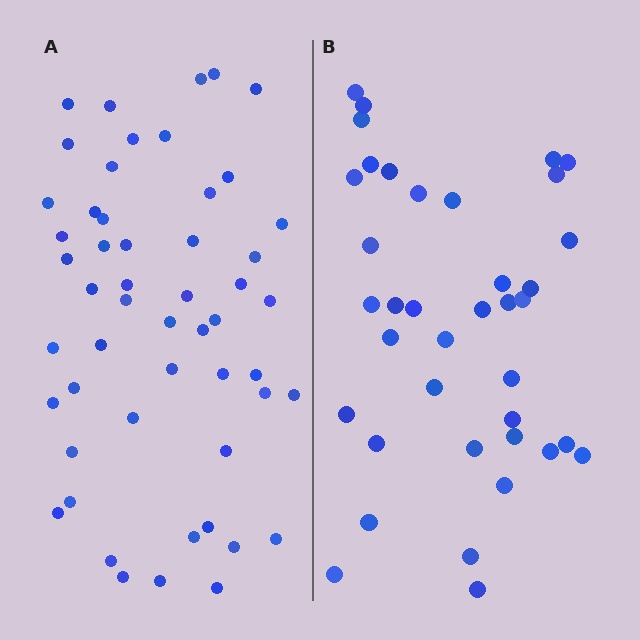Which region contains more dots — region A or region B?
Region A (the left region) has more dots.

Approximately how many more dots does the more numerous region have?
Region A has approximately 15 more dots than region B.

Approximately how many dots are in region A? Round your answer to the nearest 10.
About 50 dots. (The exact count is 52, which rounds to 50.)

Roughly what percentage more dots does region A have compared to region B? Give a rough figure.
About 35% more.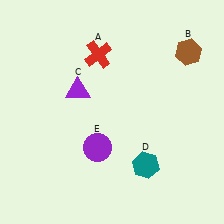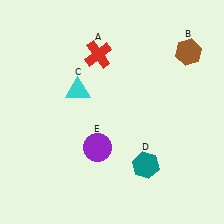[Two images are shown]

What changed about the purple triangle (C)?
In Image 1, C is purple. In Image 2, it changed to cyan.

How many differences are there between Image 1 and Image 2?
There is 1 difference between the two images.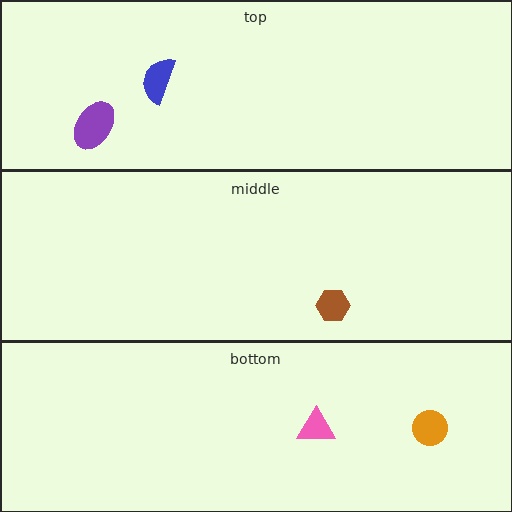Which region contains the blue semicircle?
The top region.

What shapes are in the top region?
The blue semicircle, the purple ellipse.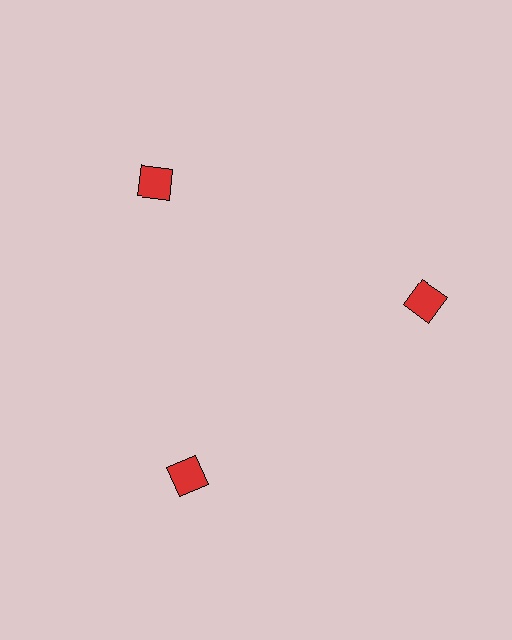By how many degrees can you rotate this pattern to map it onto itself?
The pattern maps onto itself every 120 degrees of rotation.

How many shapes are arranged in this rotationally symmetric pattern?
There are 3 shapes, arranged in 3 groups of 1.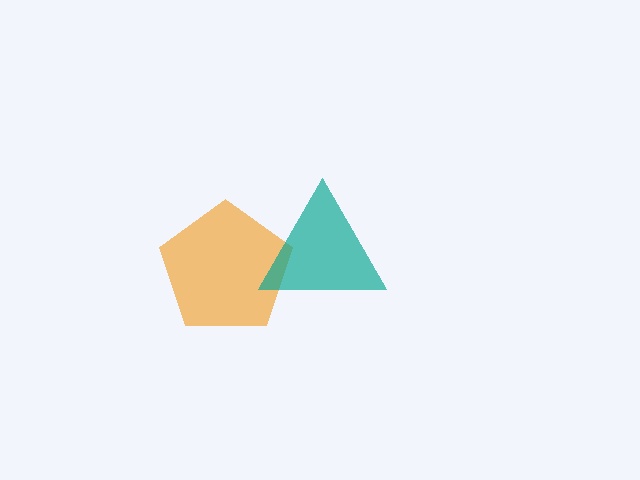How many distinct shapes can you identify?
There are 2 distinct shapes: an orange pentagon, a teal triangle.